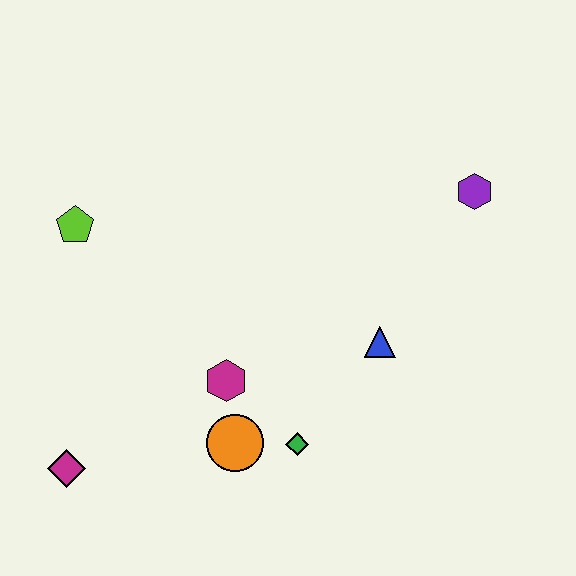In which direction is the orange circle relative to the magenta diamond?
The orange circle is to the right of the magenta diamond.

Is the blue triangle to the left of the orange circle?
No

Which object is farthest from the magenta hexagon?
The purple hexagon is farthest from the magenta hexagon.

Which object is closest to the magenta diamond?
The orange circle is closest to the magenta diamond.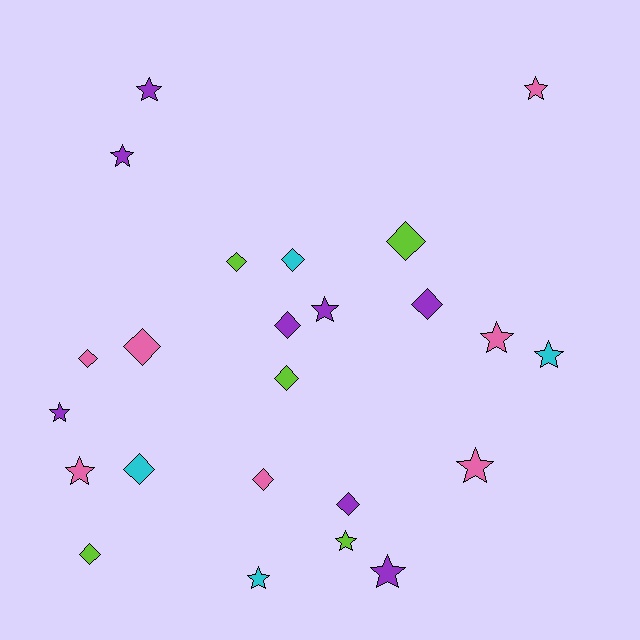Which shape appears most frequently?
Diamond, with 12 objects.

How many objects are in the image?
There are 24 objects.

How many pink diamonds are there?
There are 3 pink diamonds.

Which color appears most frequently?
Purple, with 8 objects.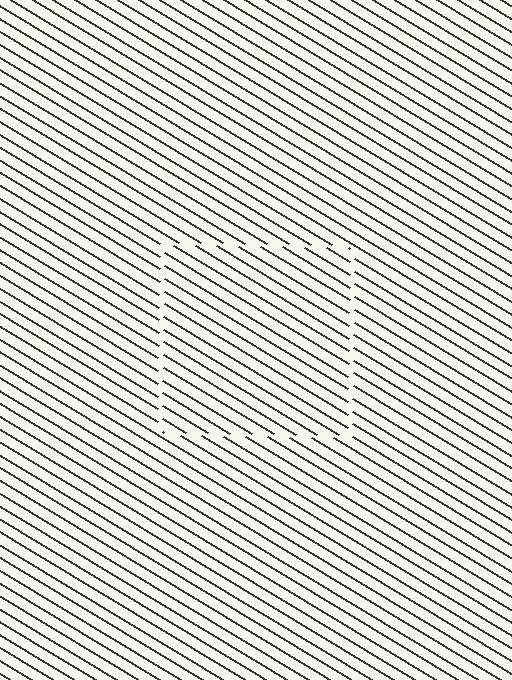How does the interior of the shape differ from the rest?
The interior of the shape contains the same grating, shifted by half a period — the contour is defined by the phase discontinuity where line-ends from the inner and outer gratings abut.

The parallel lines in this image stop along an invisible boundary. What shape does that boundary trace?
An illusory square. The interior of the shape contains the same grating, shifted by half a period — the contour is defined by the phase discontinuity where line-ends from the inner and outer gratings abut.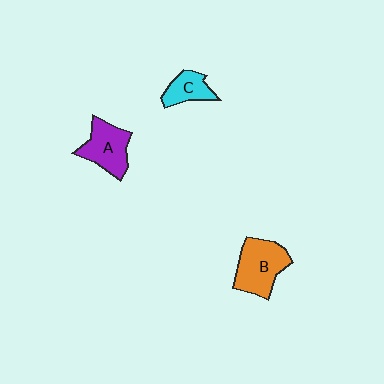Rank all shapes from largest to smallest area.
From largest to smallest: B (orange), A (purple), C (cyan).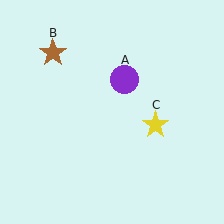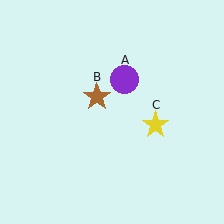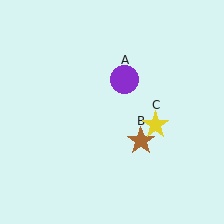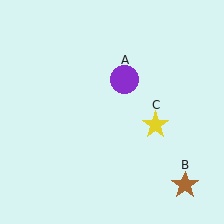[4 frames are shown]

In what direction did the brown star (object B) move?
The brown star (object B) moved down and to the right.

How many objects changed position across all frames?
1 object changed position: brown star (object B).